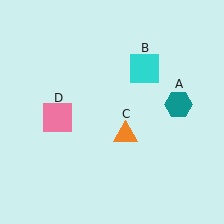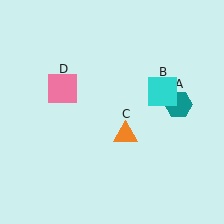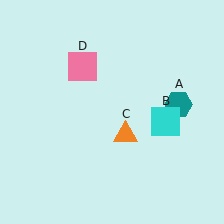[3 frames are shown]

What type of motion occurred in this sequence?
The cyan square (object B), pink square (object D) rotated clockwise around the center of the scene.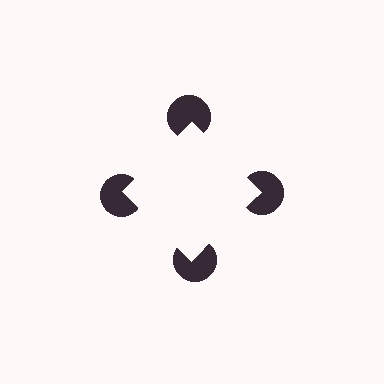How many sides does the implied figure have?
4 sides.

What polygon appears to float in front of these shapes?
An illusory square — its edges are inferred from the aligned wedge cuts in the pac-man discs, not physically drawn.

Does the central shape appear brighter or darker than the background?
It typically appears slightly brighter than the background, even though no actual brightness change is drawn.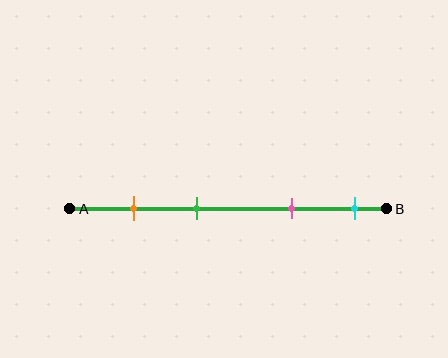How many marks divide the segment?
There are 4 marks dividing the segment.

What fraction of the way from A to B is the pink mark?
The pink mark is approximately 70% (0.7) of the way from A to B.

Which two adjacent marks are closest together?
The orange and green marks are the closest adjacent pair.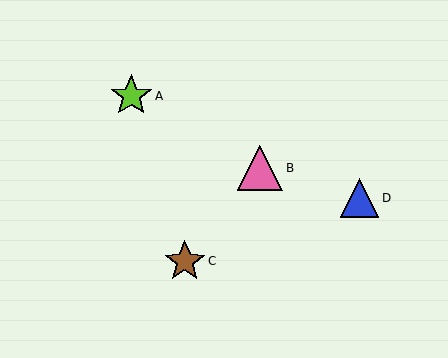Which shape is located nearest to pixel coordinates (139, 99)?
The lime star (labeled A) at (131, 96) is nearest to that location.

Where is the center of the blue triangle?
The center of the blue triangle is at (360, 198).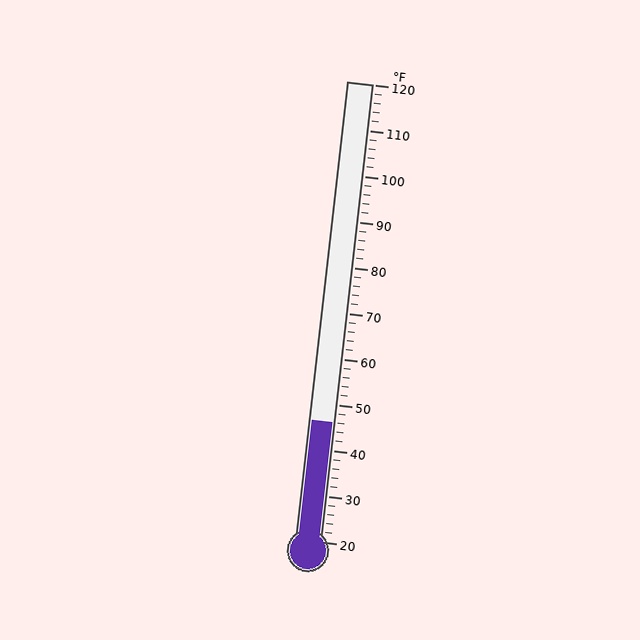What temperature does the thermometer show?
The thermometer shows approximately 46°F.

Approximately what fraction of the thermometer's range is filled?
The thermometer is filled to approximately 25% of its range.